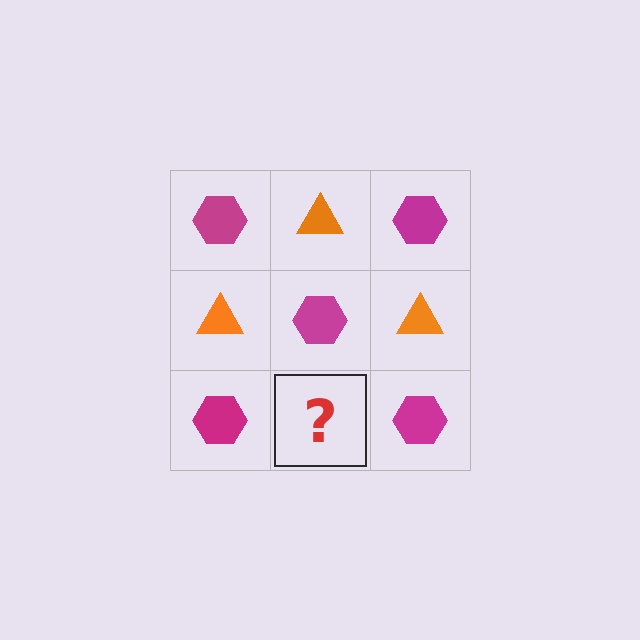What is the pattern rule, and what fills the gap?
The rule is that it alternates magenta hexagon and orange triangle in a checkerboard pattern. The gap should be filled with an orange triangle.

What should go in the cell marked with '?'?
The missing cell should contain an orange triangle.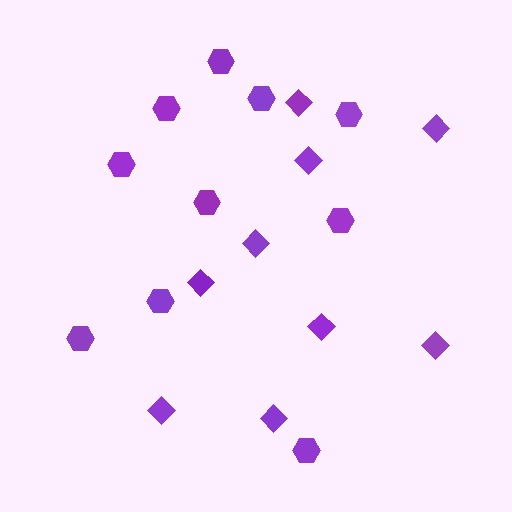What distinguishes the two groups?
There are 2 groups: one group of diamonds (9) and one group of hexagons (10).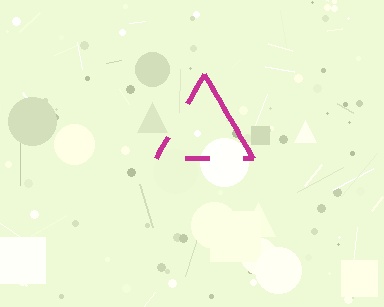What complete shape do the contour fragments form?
The contour fragments form a triangle.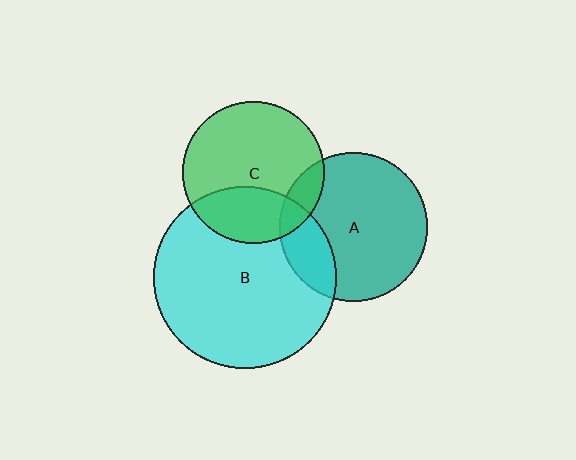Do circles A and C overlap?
Yes.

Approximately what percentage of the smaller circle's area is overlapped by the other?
Approximately 10%.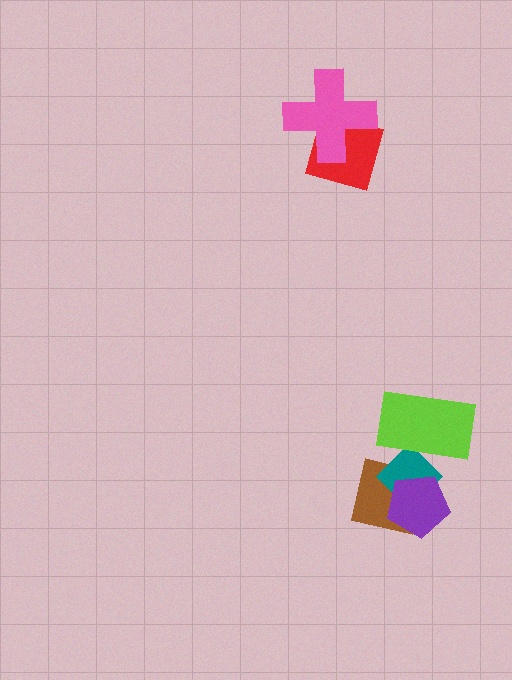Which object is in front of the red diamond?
The pink cross is in front of the red diamond.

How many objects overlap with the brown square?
2 objects overlap with the brown square.